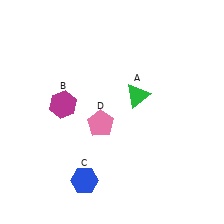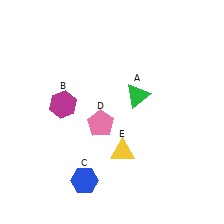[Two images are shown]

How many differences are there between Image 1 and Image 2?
There is 1 difference between the two images.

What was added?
A yellow triangle (E) was added in Image 2.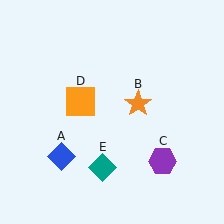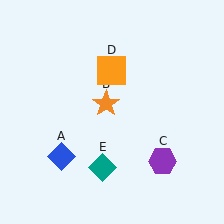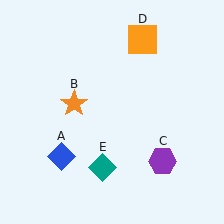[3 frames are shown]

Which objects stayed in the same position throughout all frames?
Blue diamond (object A) and purple hexagon (object C) and teal diamond (object E) remained stationary.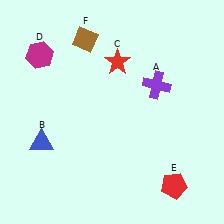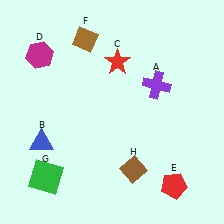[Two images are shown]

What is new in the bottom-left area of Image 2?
A green square (G) was added in the bottom-left area of Image 2.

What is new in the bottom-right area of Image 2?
A brown diamond (H) was added in the bottom-right area of Image 2.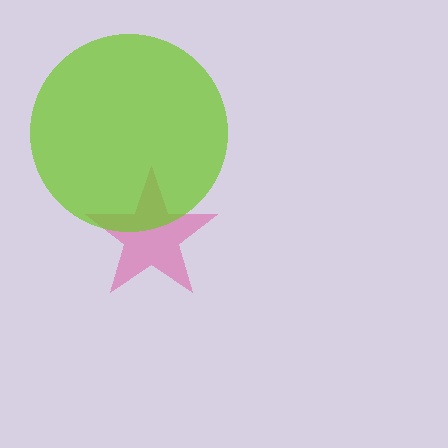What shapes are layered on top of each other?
The layered shapes are: a pink star, a lime circle.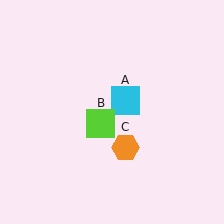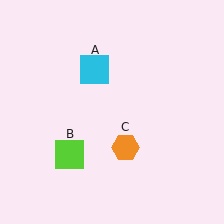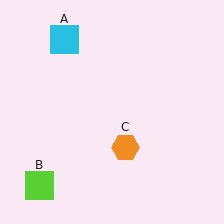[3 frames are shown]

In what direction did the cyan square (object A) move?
The cyan square (object A) moved up and to the left.